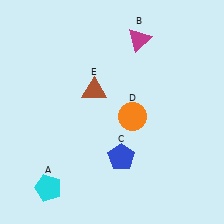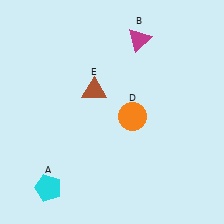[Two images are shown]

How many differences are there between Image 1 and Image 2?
There is 1 difference between the two images.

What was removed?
The blue pentagon (C) was removed in Image 2.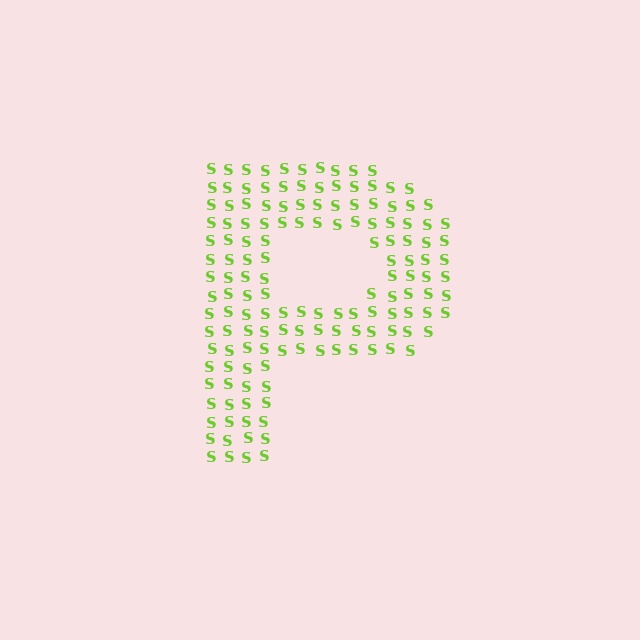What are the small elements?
The small elements are letter S's.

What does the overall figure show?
The overall figure shows the letter P.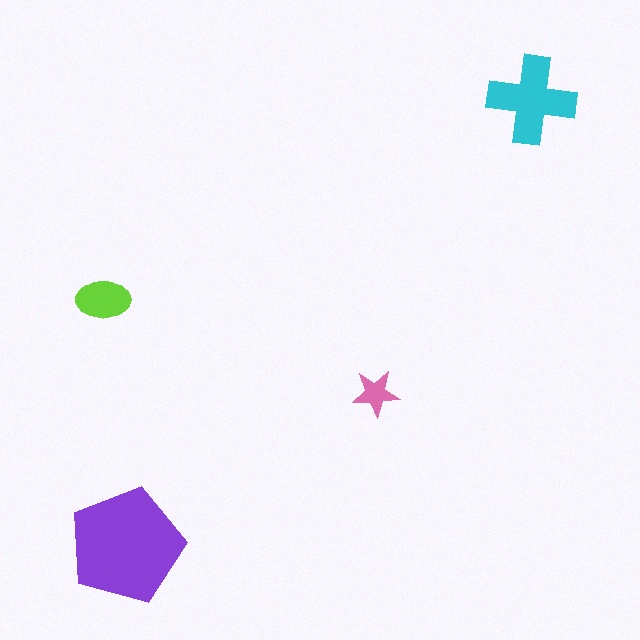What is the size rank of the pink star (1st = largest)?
4th.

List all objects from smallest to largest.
The pink star, the lime ellipse, the cyan cross, the purple pentagon.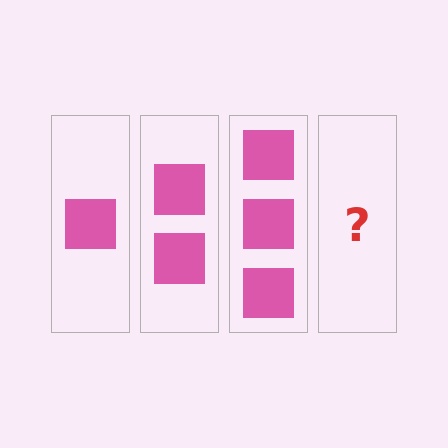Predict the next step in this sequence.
The next step is 4 squares.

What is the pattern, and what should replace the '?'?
The pattern is that each step adds one more square. The '?' should be 4 squares.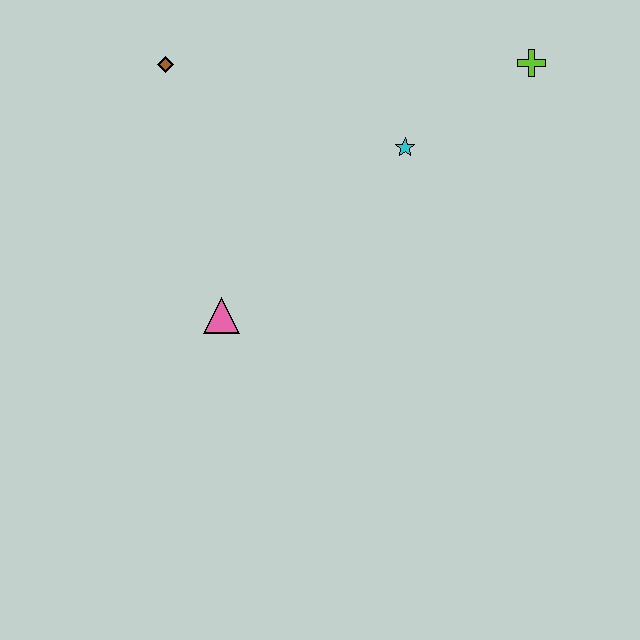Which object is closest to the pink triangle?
The cyan star is closest to the pink triangle.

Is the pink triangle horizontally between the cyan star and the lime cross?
No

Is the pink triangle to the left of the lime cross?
Yes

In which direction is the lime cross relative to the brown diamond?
The lime cross is to the right of the brown diamond.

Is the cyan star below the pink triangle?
No